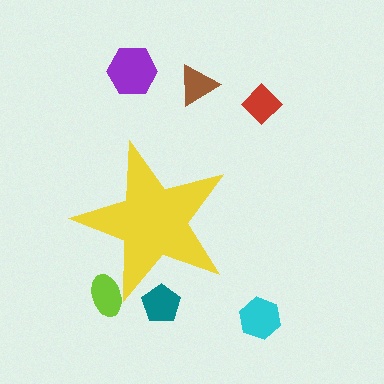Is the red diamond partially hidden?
No, the red diamond is fully visible.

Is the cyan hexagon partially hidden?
No, the cyan hexagon is fully visible.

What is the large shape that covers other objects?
A yellow star.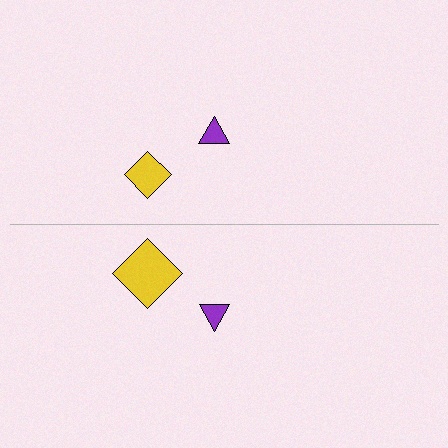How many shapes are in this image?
There are 4 shapes in this image.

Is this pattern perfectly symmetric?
No, the pattern is not perfectly symmetric. The yellow diamond on the bottom side has a different size than its mirror counterpart.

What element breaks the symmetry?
The yellow diamond on the bottom side has a different size than its mirror counterpart.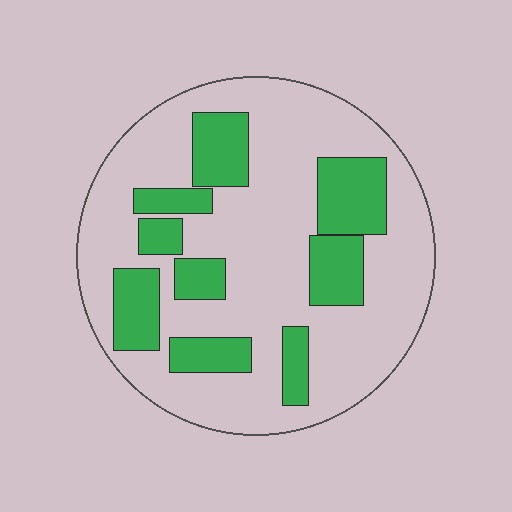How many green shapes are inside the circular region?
9.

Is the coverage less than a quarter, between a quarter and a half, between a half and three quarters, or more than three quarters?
Between a quarter and a half.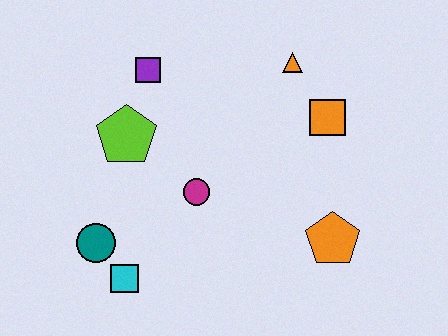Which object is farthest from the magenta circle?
The orange triangle is farthest from the magenta circle.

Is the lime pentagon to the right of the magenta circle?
No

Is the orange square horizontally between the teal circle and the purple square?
No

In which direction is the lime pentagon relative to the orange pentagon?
The lime pentagon is to the left of the orange pentagon.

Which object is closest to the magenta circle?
The lime pentagon is closest to the magenta circle.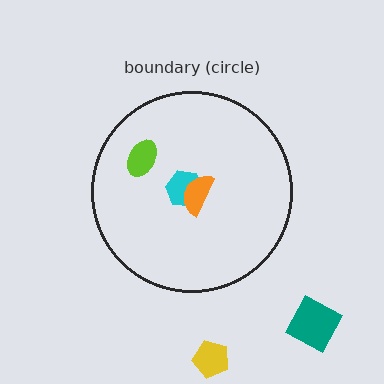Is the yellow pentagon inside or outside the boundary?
Outside.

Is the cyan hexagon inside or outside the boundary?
Inside.